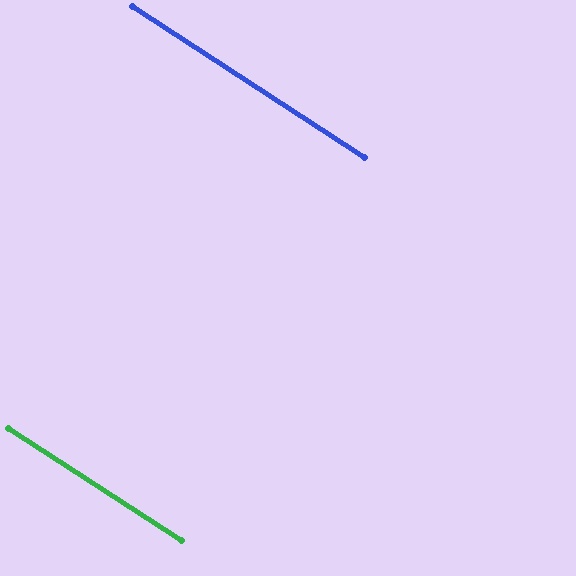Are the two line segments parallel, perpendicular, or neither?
Parallel — their directions differ by only 0.1°.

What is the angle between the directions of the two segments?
Approximately 0 degrees.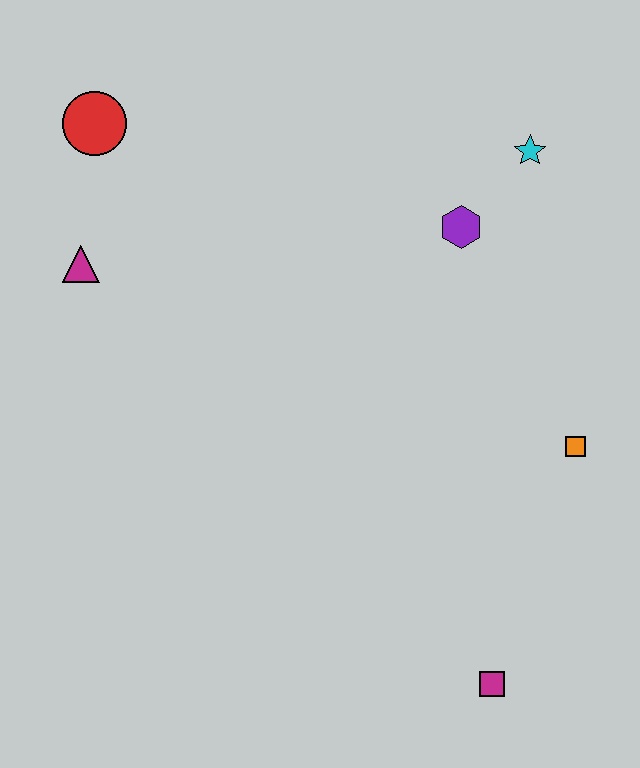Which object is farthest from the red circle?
The magenta square is farthest from the red circle.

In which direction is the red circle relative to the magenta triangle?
The red circle is above the magenta triangle.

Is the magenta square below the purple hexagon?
Yes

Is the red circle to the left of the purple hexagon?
Yes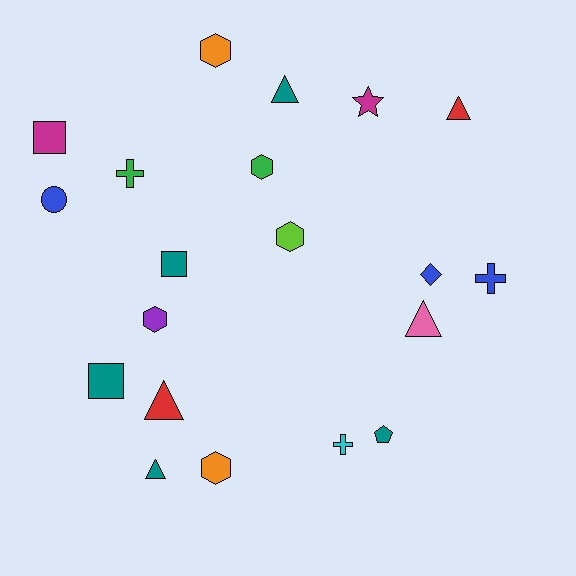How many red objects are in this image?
There are 2 red objects.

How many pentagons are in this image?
There is 1 pentagon.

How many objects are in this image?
There are 20 objects.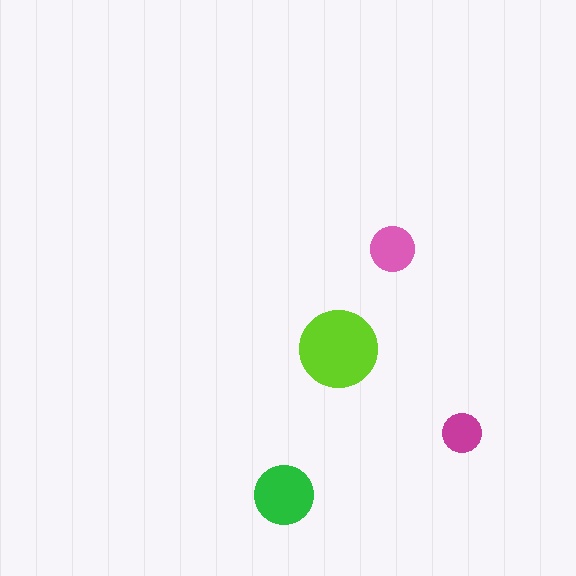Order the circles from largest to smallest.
the lime one, the green one, the pink one, the magenta one.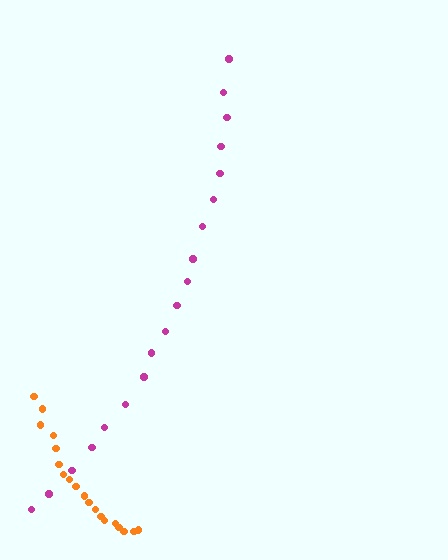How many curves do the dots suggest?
There are 2 distinct paths.